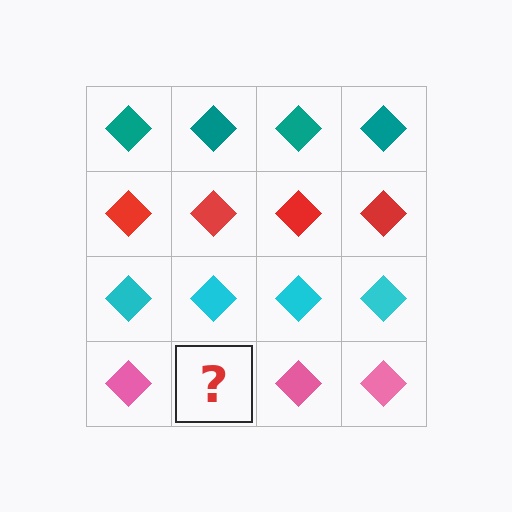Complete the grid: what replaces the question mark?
The question mark should be replaced with a pink diamond.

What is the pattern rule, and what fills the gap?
The rule is that each row has a consistent color. The gap should be filled with a pink diamond.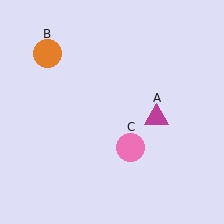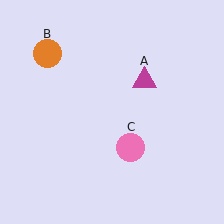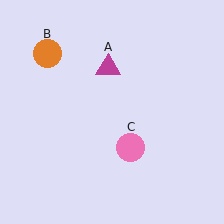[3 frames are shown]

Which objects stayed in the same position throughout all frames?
Orange circle (object B) and pink circle (object C) remained stationary.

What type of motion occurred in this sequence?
The magenta triangle (object A) rotated counterclockwise around the center of the scene.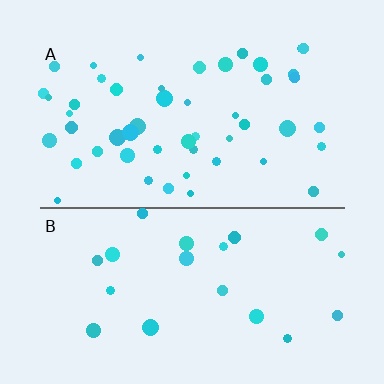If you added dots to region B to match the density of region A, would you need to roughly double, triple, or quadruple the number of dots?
Approximately double.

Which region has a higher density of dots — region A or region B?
A (the top).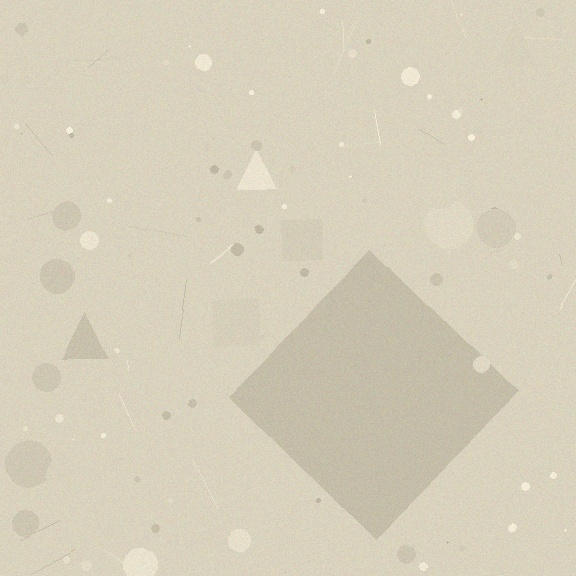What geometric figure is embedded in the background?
A diamond is embedded in the background.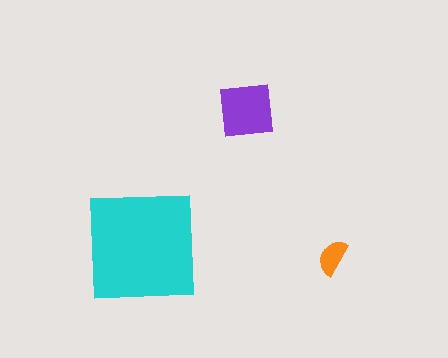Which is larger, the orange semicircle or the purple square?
The purple square.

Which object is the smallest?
The orange semicircle.